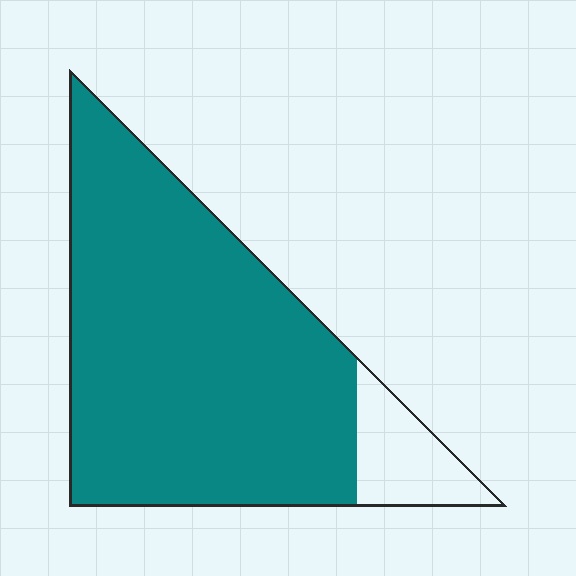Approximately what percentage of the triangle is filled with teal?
Approximately 90%.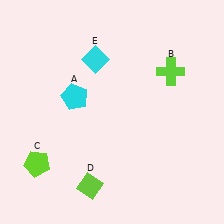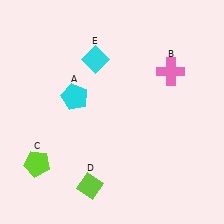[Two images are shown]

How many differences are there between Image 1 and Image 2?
There is 1 difference between the two images.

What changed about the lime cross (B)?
In Image 1, B is lime. In Image 2, it changed to pink.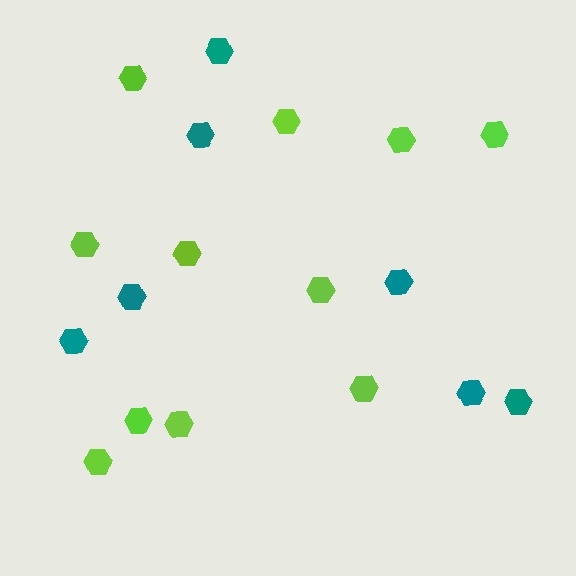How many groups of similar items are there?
There are 2 groups: one group of lime hexagons (11) and one group of teal hexagons (7).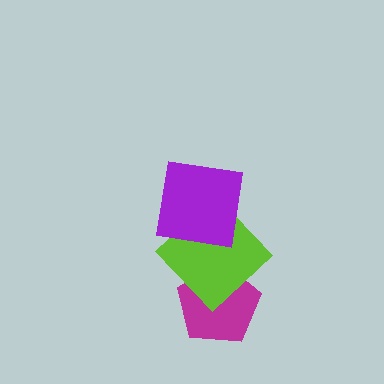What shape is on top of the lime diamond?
The purple square is on top of the lime diamond.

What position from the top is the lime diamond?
The lime diamond is 2nd from the top.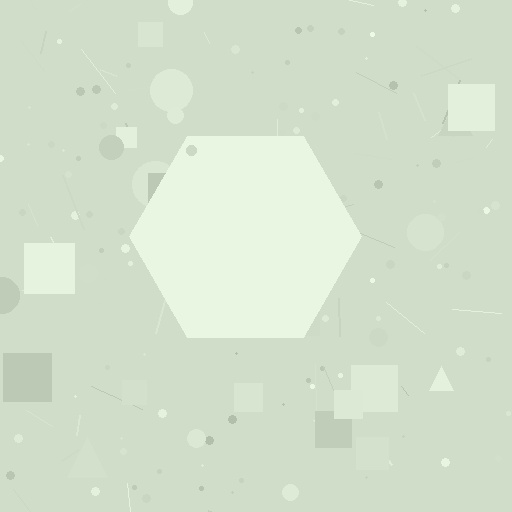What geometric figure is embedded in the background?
A hexagon is embedded in the background.